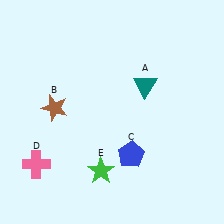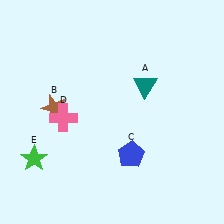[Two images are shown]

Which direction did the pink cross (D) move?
The pink cross (D) moved up.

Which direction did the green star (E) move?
The green star (E) moved left.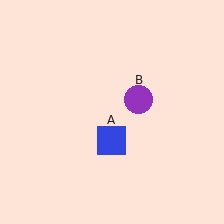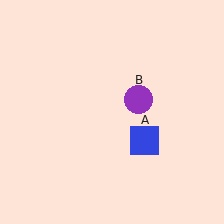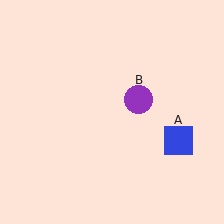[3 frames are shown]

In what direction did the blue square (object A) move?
The blue square (object A) moved right.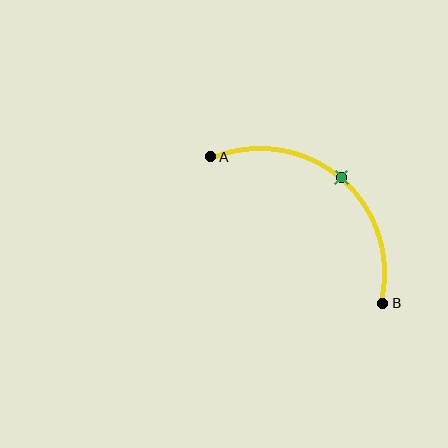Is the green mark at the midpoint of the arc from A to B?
Yes. The green mark lies on the arc at equal arc-length from both A and B — it is the arc midpoint.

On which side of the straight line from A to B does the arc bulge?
The arc bulges above and to the right of the straight line connecting A and B.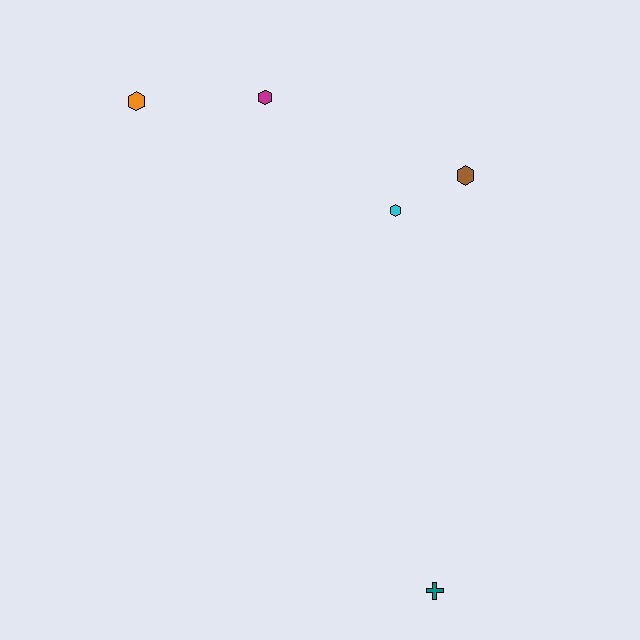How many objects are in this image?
There are 5 objects.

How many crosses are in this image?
There is 1 cross.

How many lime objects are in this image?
There are no lime objects.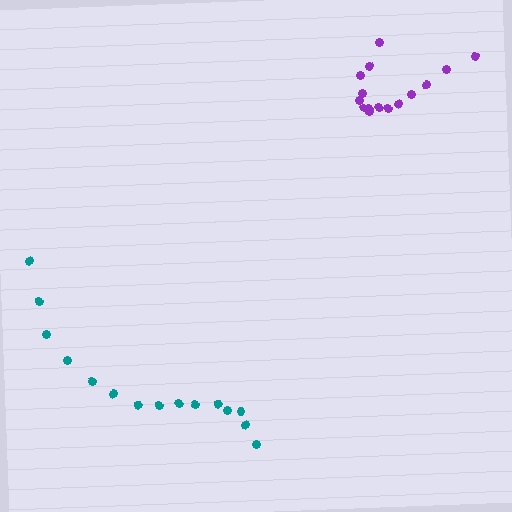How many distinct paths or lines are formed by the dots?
There are 2 distinct paths.